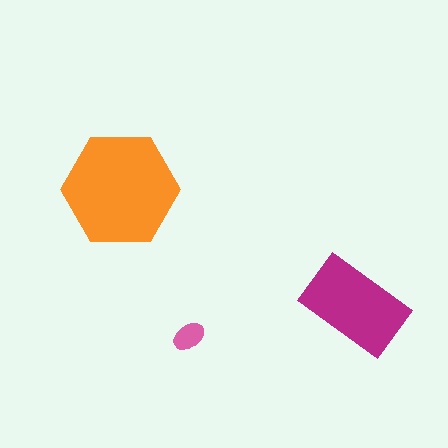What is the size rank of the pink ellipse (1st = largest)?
3rd.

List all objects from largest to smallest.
The orange hexagon, the magenta rectangle, the pink ellipse.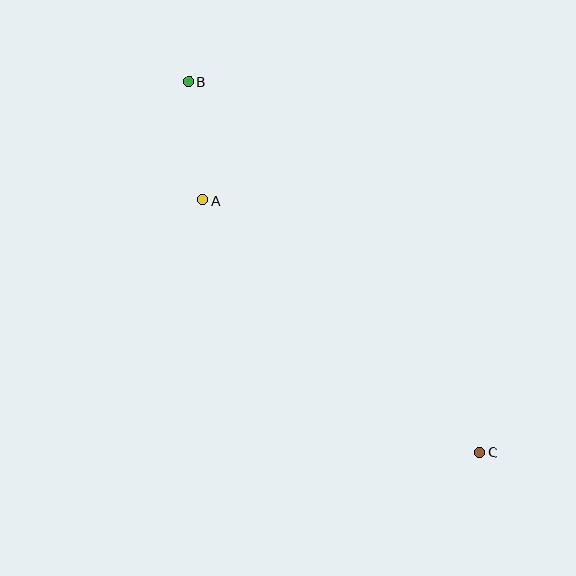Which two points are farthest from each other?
Points B and C are farthest from each other.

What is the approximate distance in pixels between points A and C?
The distance between A and C is approximately 375 pixels.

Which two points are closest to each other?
Points A and B are closest to each other.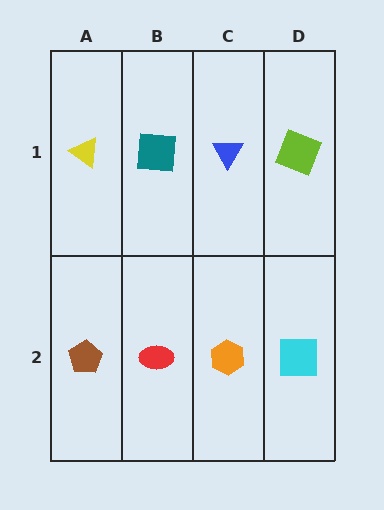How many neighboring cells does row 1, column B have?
3.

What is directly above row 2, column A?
A yellow triangle.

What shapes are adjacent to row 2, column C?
A blue triangle (row 1, column C), a red ellipse (row 2, column B), a cyan square (row 2, column D).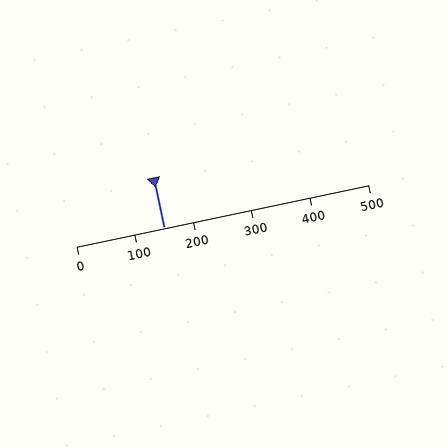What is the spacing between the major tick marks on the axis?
The major ticks are spaced 100 apart.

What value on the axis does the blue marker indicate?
The marker indicates approximately 150.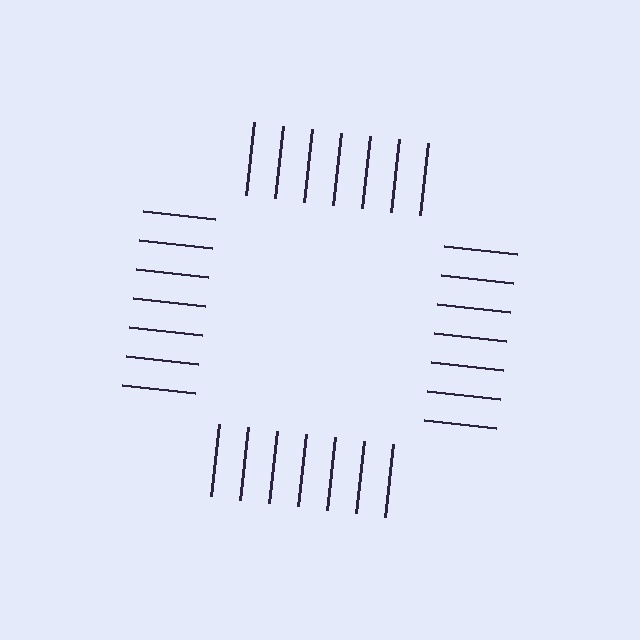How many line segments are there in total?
28 — 7 along each of the 4 edges.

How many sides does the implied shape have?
4 sides — the line-ends trace a square.